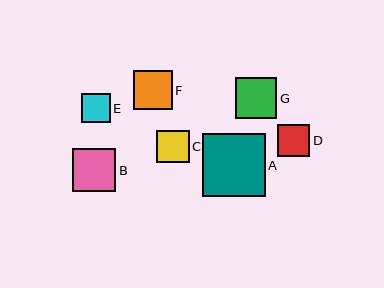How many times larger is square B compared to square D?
Square B is approximately 1.3 times the size of square D.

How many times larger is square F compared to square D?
Square F is approximately 1.2 times the size of square D.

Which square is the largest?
Square A is the largest with a size of approximately 62 pixels.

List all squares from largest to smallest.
From largest to smallest: A, B, G, F, D, C, E.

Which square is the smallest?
Square E is the smallest with a size of approximately 29 pixels.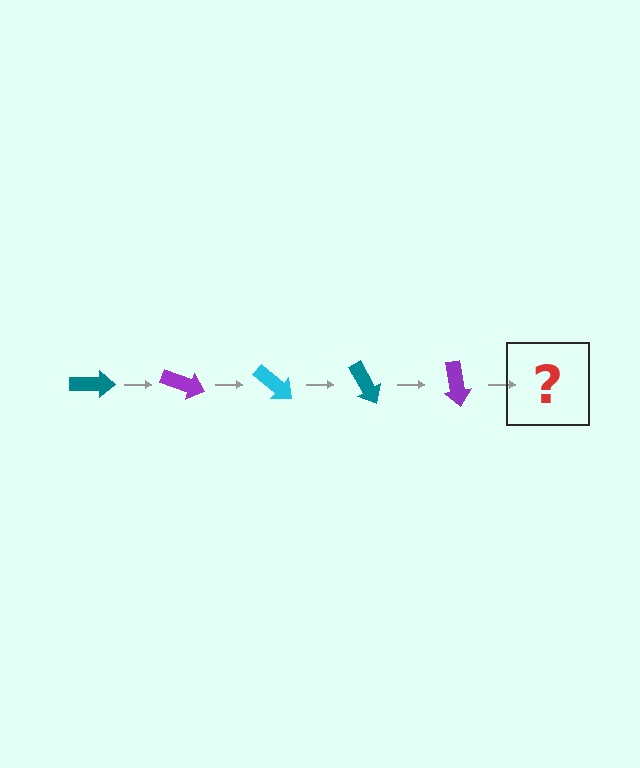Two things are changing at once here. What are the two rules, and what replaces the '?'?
The two rules are that it rotates 20 degrees each step and the color cycles through teal, purple, and cyan. The '?' should be a cyan arrow, rotated 100 degrees from the start.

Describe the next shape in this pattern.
It should be a cyan arrow, rotated 100 degrees from the start.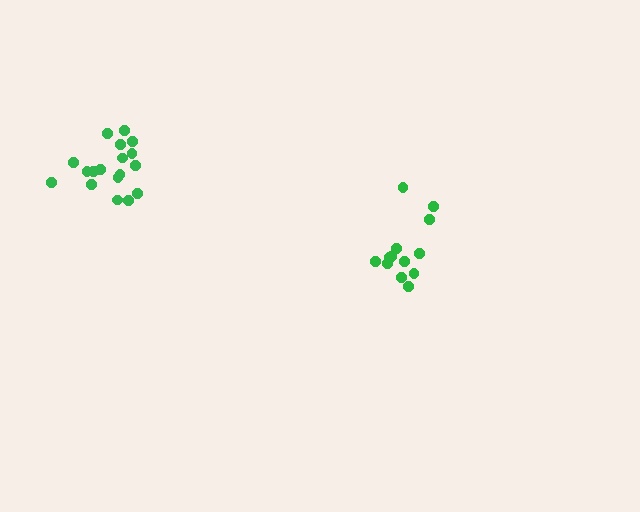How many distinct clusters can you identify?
There are 2 distinct clusters.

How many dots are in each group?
Group 1: 13 dots, Group 2: 18 dots (31 total).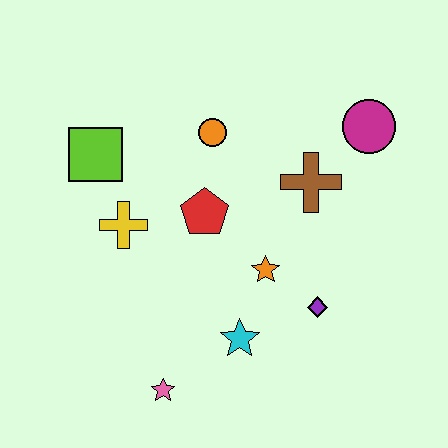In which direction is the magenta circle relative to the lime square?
The magenta circle is to the right of the lime square.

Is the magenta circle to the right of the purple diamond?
Yes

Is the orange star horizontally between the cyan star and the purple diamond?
Yes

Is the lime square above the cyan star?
Yes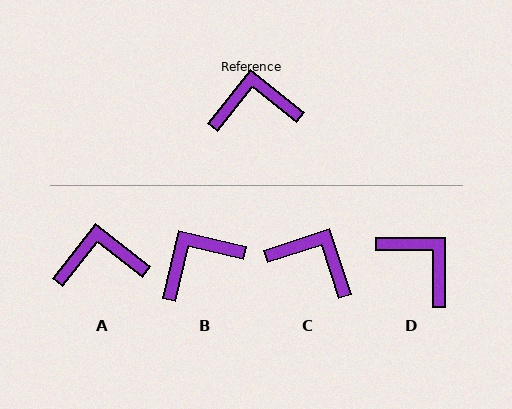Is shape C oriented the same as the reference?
No, it is off by about 34 degrees.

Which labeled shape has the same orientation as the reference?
A.